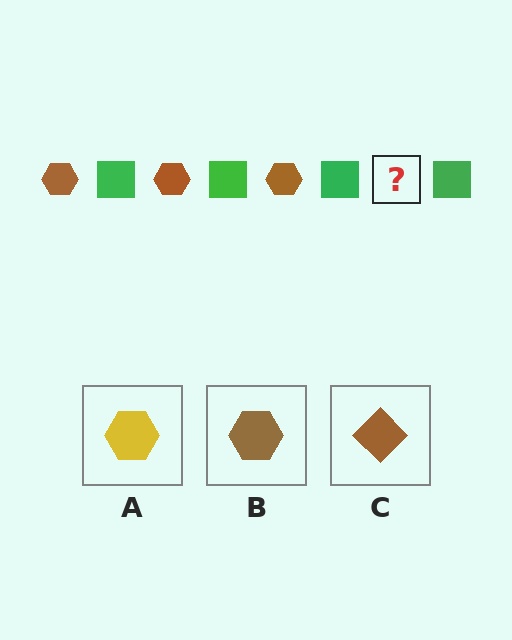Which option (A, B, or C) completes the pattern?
B.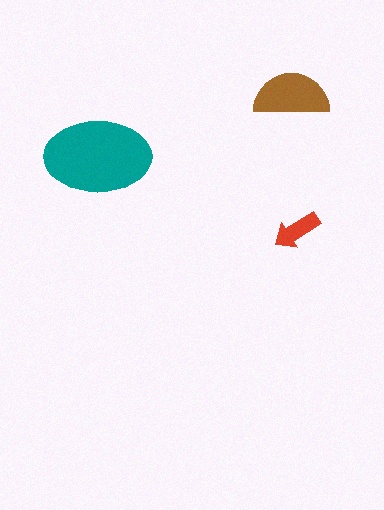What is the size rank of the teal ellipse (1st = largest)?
1st.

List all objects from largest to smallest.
The teal ellipse, the brown semicircle, the red arrow.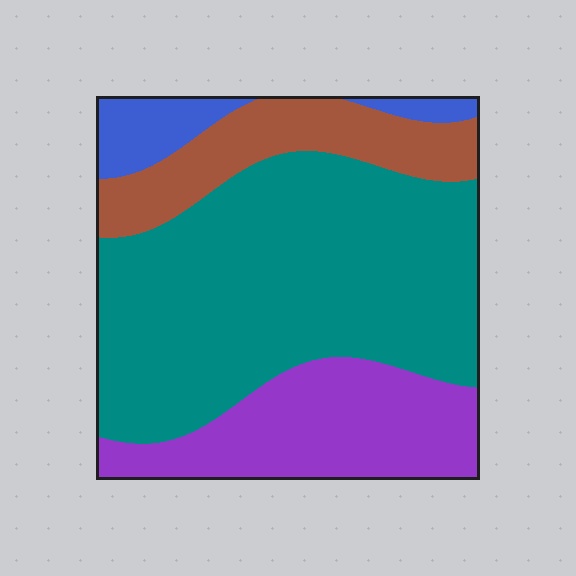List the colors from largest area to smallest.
From largest to smallest: teal, purple, brown, blue.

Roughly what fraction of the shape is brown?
Brown takes up about one sixth (1/6) of the shape.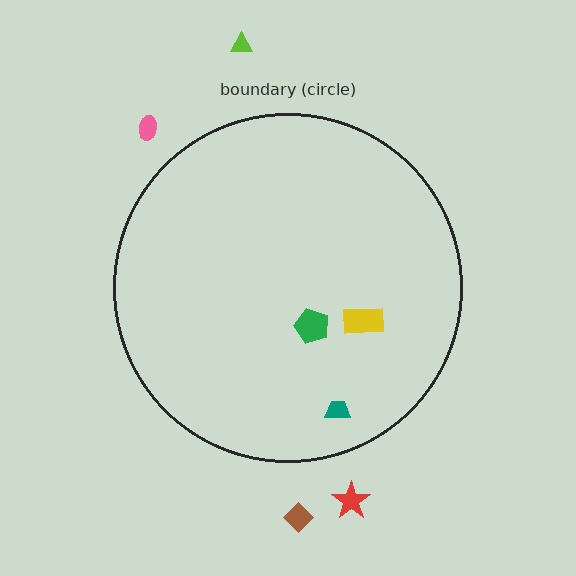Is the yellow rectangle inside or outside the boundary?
Inside.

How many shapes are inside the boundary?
3 inside, 4 outside.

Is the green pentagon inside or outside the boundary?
Inside.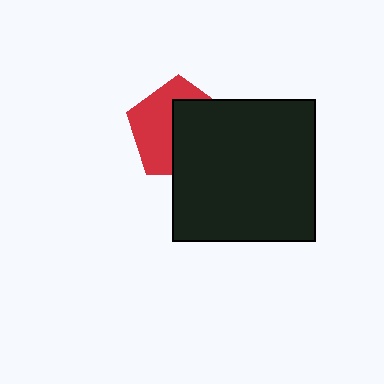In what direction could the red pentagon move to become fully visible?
The red pentagon could move left. That would shift it out from behind the black square entirely.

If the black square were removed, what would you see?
You would see the complete red pentagon.